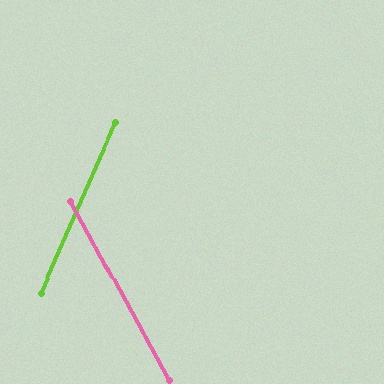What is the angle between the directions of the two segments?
Approximately 53 degrees.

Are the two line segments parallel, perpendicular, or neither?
Neither parallel nor perpendicular — they differ by about 53°.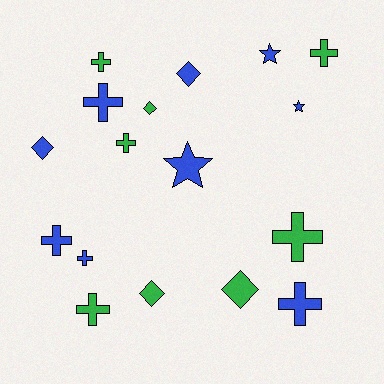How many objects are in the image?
There are 17 objects.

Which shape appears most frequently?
Cross, with 9 objects.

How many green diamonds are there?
There are 3 green diamonds.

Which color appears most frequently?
Blue, with 9 objects.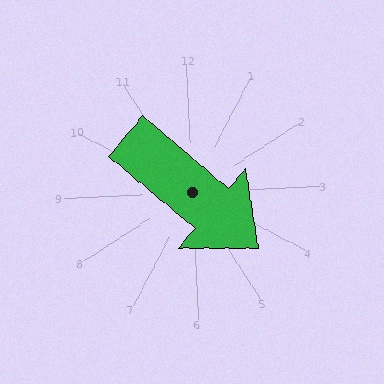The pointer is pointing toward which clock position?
Roughly 4 o'clock.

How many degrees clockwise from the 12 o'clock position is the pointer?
Approximately 133 degrees.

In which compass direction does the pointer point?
Southeast.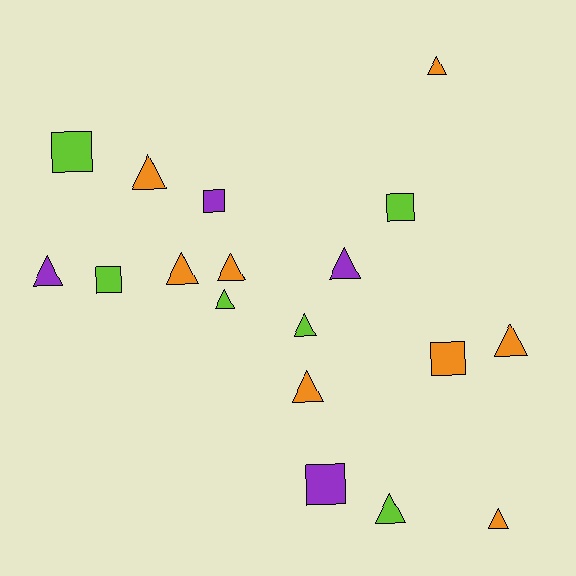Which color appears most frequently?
Orange, with 8 objects.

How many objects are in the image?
There are 18 objects.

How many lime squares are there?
There are 3 lime squares.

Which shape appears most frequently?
Triangle, with 12 objects.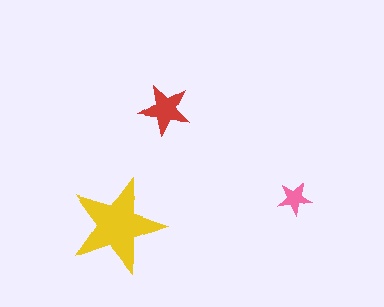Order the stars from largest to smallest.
the yellow one, the red one, the pink one.